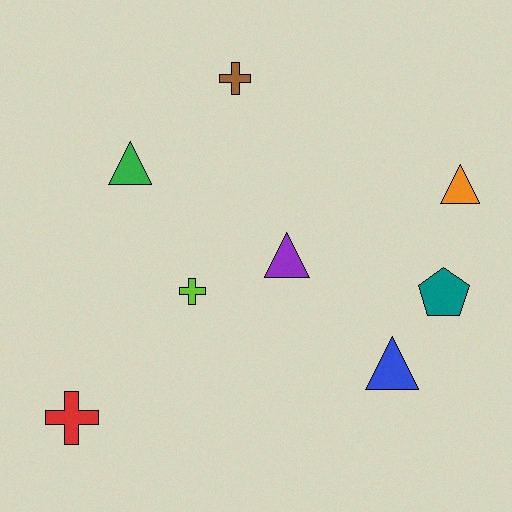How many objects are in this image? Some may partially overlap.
There are 8 objects.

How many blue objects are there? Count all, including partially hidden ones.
There is 1 blue object.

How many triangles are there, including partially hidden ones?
There are 4 triangles.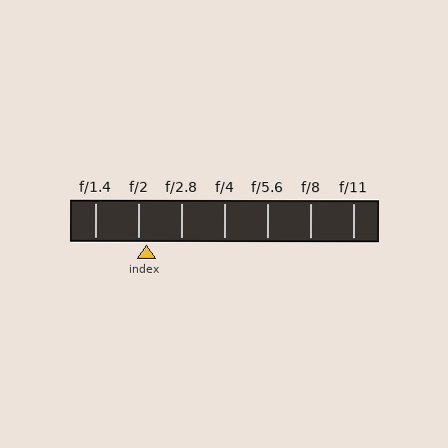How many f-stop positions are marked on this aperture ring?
There are 7 f-stop positions marked.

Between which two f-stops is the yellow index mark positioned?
The index mark is between f/2 and f/2.8.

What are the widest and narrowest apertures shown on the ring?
The widest aperture shown is f/1.4 and the narrowest is f/11.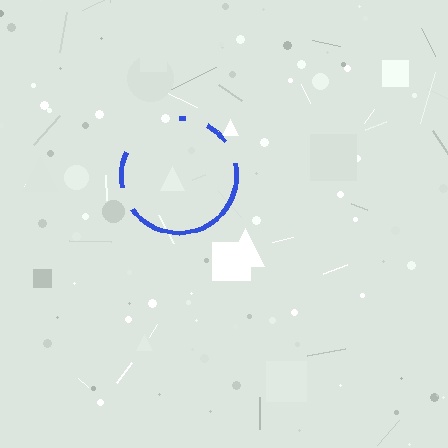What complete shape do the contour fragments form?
The contour fragments form a circle.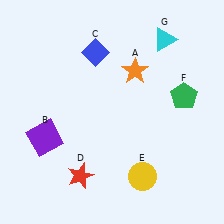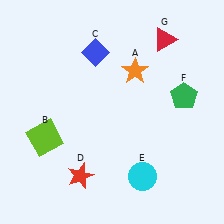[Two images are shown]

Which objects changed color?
B changed from purple to lime. E changed from yellow to cyan. G changed from cyan to red.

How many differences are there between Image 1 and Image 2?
There are 3 differences between the two images.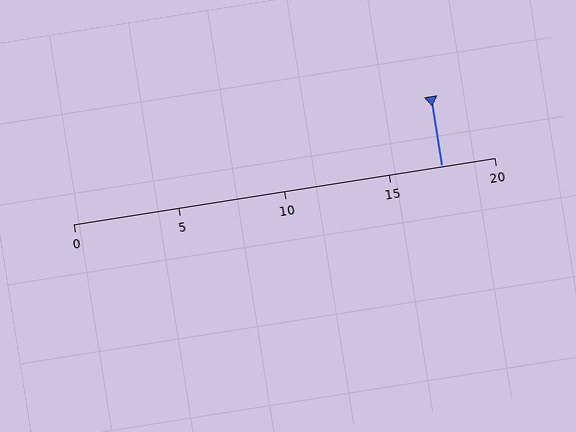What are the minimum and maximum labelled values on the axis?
The axis runs from 0 to 20.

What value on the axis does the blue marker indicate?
The marker indicates approximately 17.5.